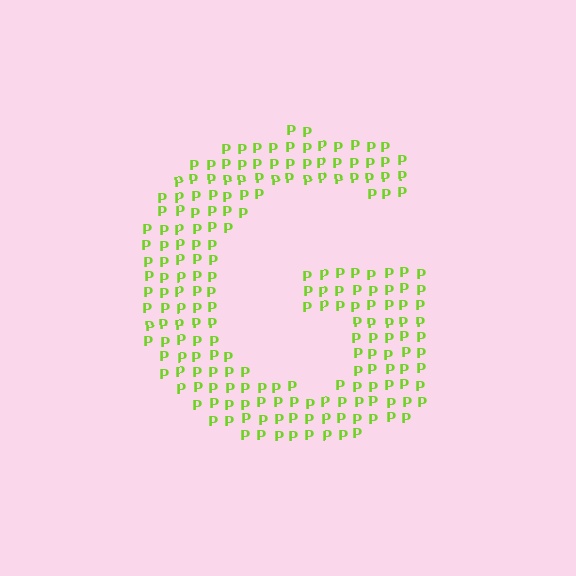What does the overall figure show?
The overall figure shows the letter G.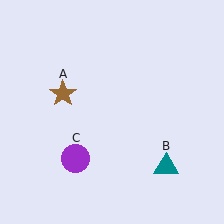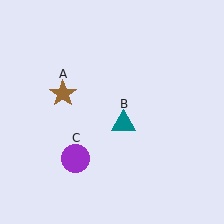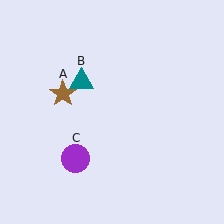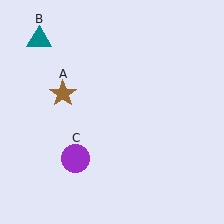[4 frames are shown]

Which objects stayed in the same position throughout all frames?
Brown star (object A) and purple circle (object C) remained stationary.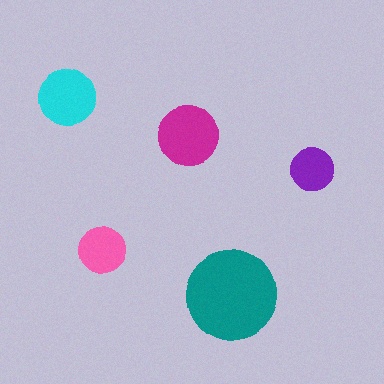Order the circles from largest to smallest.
the teal one, the magenta one, the cyan one, the pink one, the purple one.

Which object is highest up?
The cyan circle is topmost.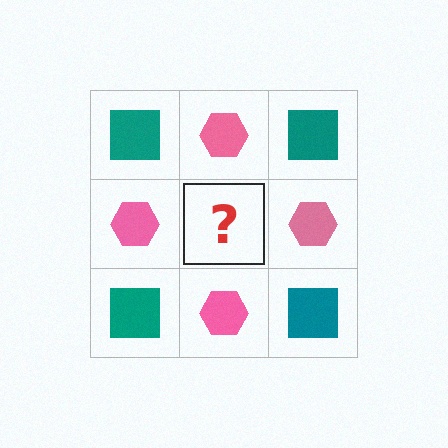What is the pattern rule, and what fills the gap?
The rule is that it alternates teal square and pink hexagon in a checkerboard pattern. The gap should be filled with a teal square.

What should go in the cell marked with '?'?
The missing cell should contain a teal square.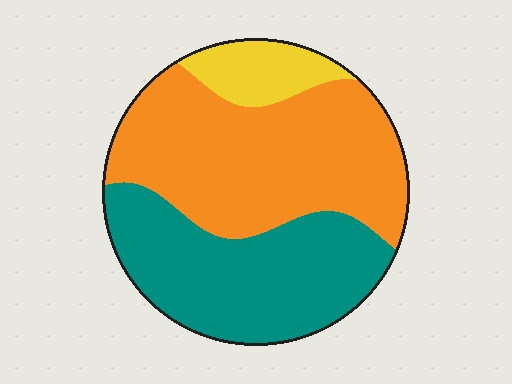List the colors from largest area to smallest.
From largest to smallest: orange, teal, yellow.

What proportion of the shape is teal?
Teal covers roughly 40% of the shape.